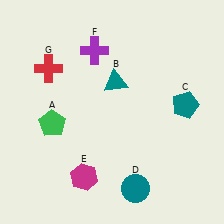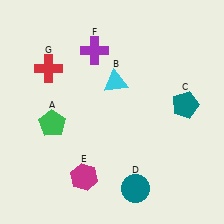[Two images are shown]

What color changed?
The triangle (B) changed from teal in Image 1 to cyan in Image 2.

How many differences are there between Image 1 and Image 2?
There is 1 difference between the two images.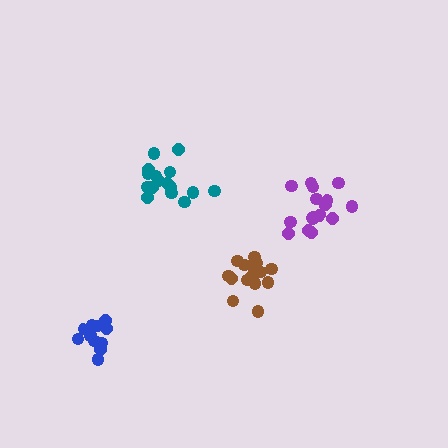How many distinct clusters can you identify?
There are 4 distinct clusters.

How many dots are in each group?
Group 1: 16 dots, Group 2: 15 dots, Group 3: 17 dots, Group 4: 12 dots (60 total).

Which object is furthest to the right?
The purple cluster is rightmost.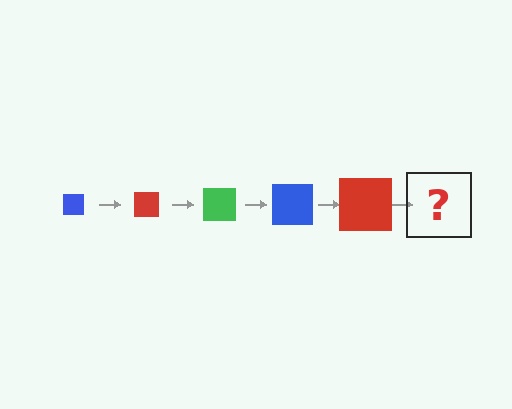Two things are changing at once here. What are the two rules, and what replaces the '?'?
The two rules are that the square grows larger each step and the color cycles through blue, red, and green. The '?' should be a green square, larger than the previous one.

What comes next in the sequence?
The next element should be a green square, larger than the previous one.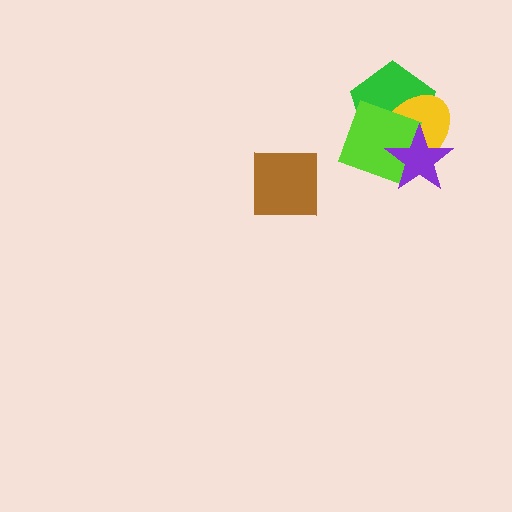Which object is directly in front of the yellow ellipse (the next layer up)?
The lime diamond is directly in front of the yellow ellipse.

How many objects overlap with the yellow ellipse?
3 objects overlap with the yellow ellipse.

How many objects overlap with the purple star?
3 objects overlap with the purple star.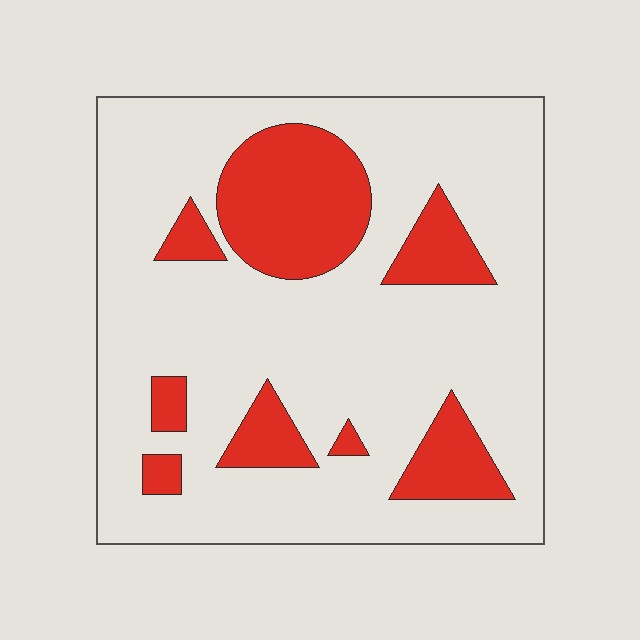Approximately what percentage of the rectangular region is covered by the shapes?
Approximately 20%.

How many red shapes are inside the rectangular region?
8.